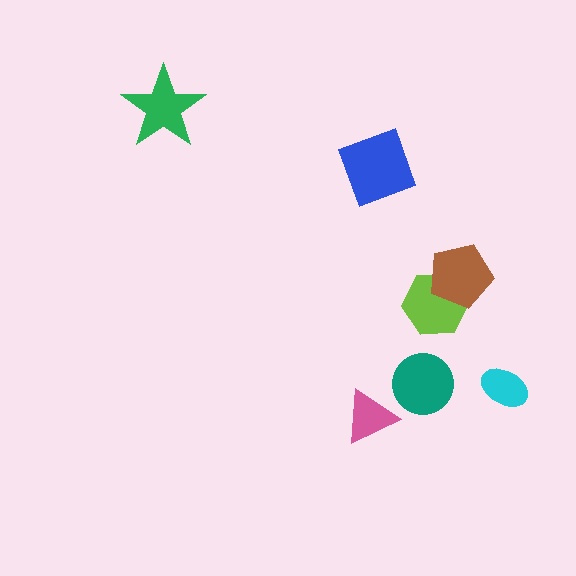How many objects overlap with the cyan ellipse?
0 objects overlap with the cyan ellipse.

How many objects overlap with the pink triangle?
0 objects overlap with the pink triangle.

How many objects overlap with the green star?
0 objects overlap with the green star.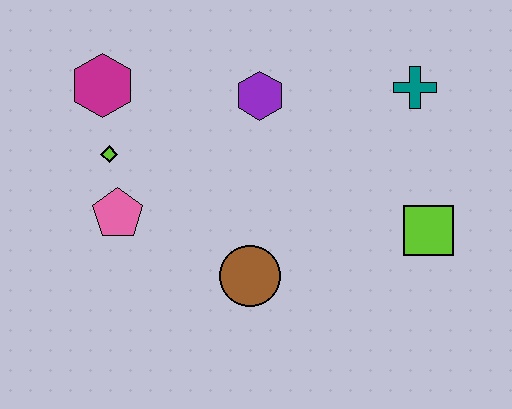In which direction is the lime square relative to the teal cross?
The lime square is below the teal cross.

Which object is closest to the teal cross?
The lime square is closest to the teal cross.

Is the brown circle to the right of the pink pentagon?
Yes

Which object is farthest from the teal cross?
The pink pentagon is farthest from the teal cross.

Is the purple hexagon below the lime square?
No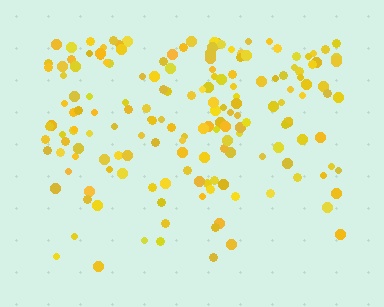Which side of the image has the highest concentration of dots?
The top.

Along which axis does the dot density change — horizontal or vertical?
Vertical.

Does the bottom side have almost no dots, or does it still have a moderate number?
Still a moderate number, just noticeably fewer than the top.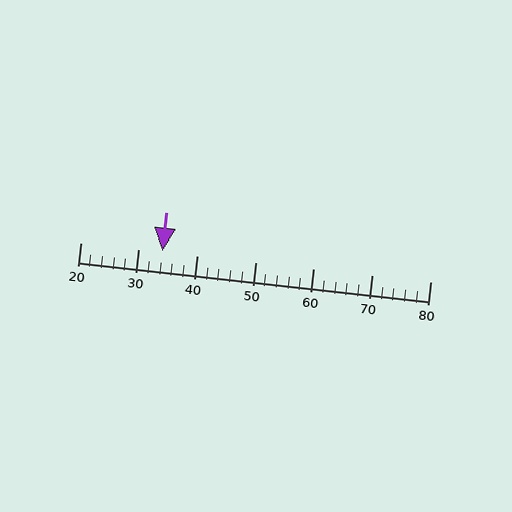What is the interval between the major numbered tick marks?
The major tick marks are spaced 10 units apart.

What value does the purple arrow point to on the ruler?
The purple arrow points to approximately 34.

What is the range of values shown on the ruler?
The ruler shows values from 20 to 80.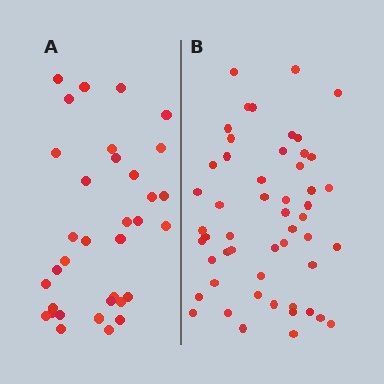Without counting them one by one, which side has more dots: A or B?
Region B (the right region) has more dots.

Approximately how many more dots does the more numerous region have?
Region B has approximately 20 more dots than region A.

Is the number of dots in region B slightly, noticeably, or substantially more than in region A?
Region B has substantially more. The ratio is roughly 1.5 to 1.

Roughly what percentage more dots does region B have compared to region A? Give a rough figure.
About 55% more.